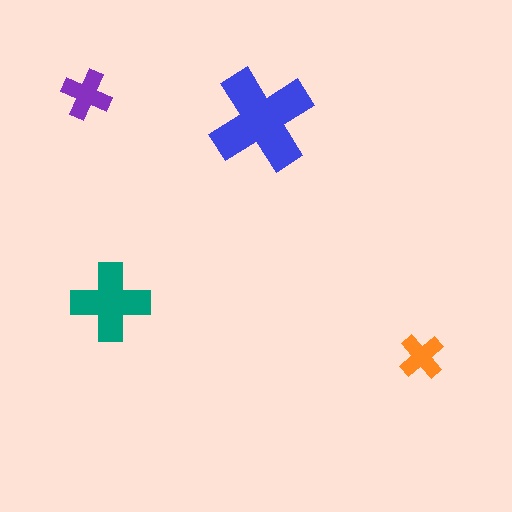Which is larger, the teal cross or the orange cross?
The teal one.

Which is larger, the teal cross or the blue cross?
The blue one.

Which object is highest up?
The purple cross is topmost.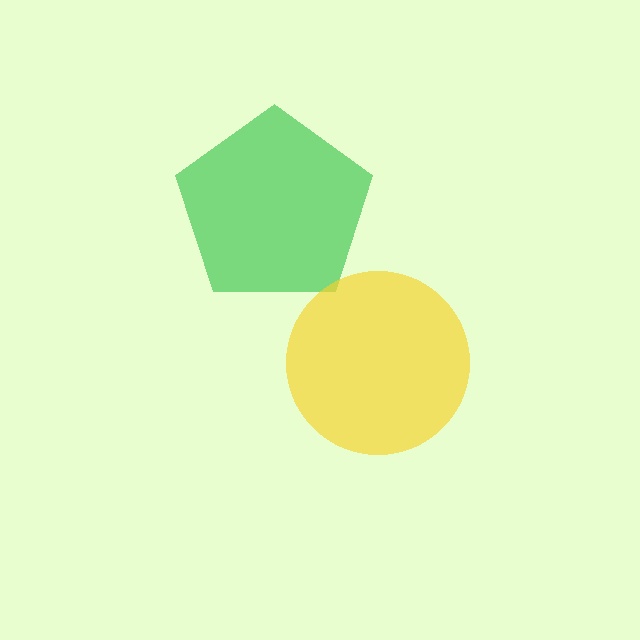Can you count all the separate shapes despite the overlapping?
Yes, there are 2 separate shapes.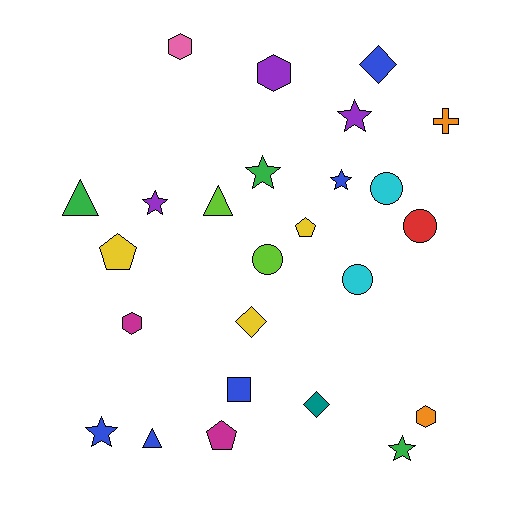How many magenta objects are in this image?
There are 2 magenta objects.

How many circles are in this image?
There are 4 circles.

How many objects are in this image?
There are 25 objects.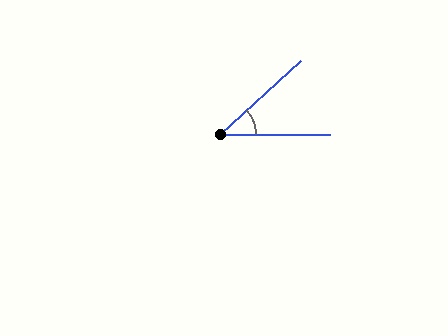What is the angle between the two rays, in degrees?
Approximately 43 degrees.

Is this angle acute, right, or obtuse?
It is acute.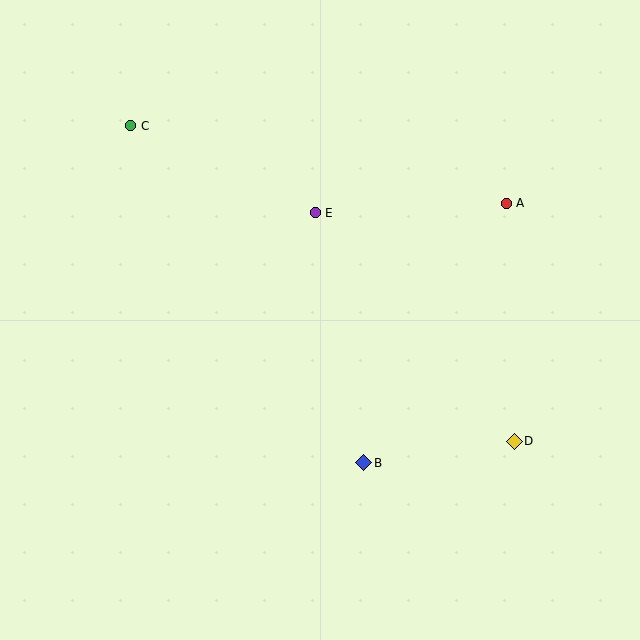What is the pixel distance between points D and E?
The distance between D and E is 303 pixels.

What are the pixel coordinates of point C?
Point C is at (131, 126).